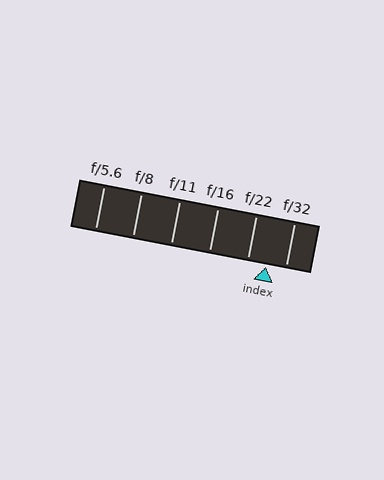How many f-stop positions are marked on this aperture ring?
There are 6 f-stop positions marked.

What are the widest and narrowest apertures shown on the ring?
The widest aperture shown is f/5.6 and the narrowest is f/32.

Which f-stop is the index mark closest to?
The index mark is closest to f/22.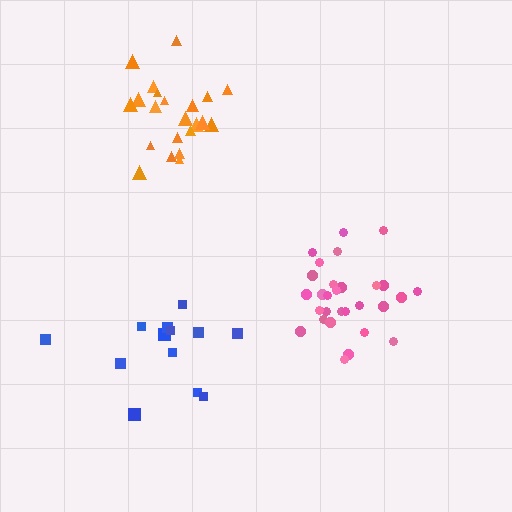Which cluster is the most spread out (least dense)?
Blue.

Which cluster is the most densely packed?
Pink.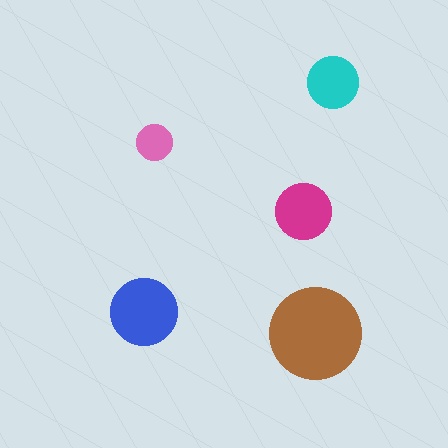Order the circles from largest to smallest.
the brown one, the blue one, the magenta one, the cyan one, the pink one.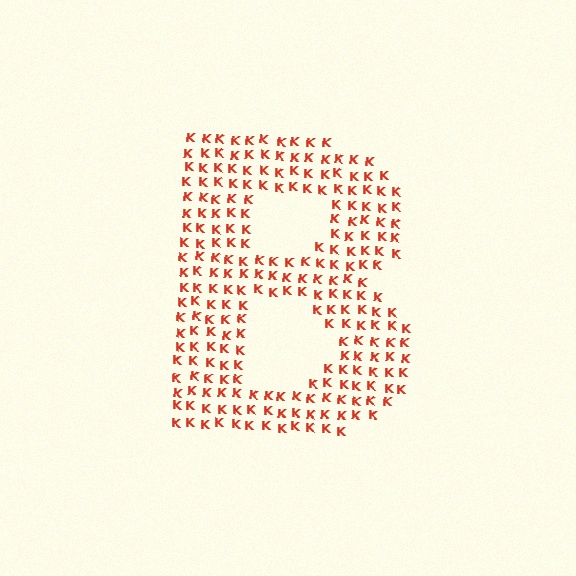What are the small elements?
The small elements are letter K's.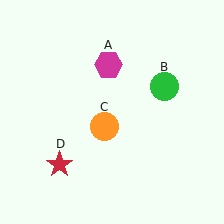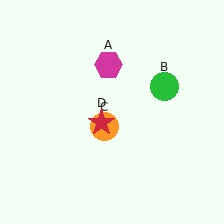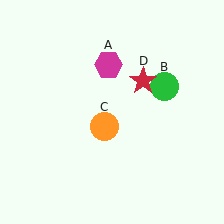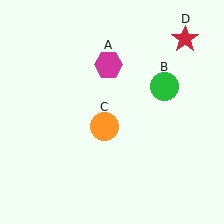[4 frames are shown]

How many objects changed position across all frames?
1 object changed position: red star (object D).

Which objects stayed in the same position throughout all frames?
Magenta hexagon (object A) and green circle (object B) and orange circle (object C) remained stationary.